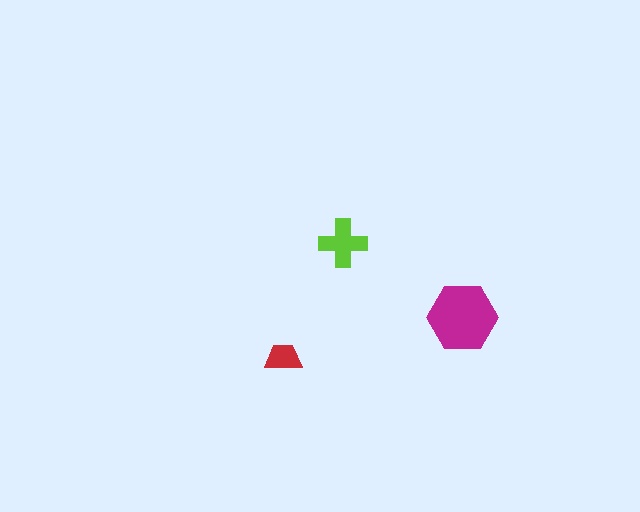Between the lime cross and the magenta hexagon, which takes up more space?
The magenta hexagon.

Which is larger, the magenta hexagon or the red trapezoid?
The magenta hexagon.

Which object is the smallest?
The red trapezoid.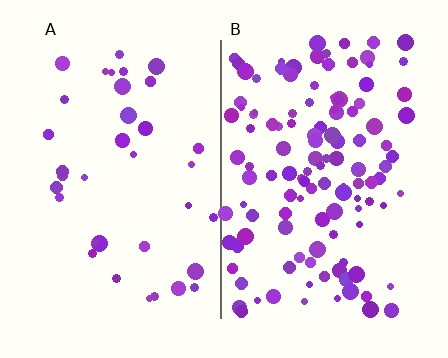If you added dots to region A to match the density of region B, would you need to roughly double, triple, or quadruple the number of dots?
Approximately triple.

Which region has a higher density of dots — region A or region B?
B (the right).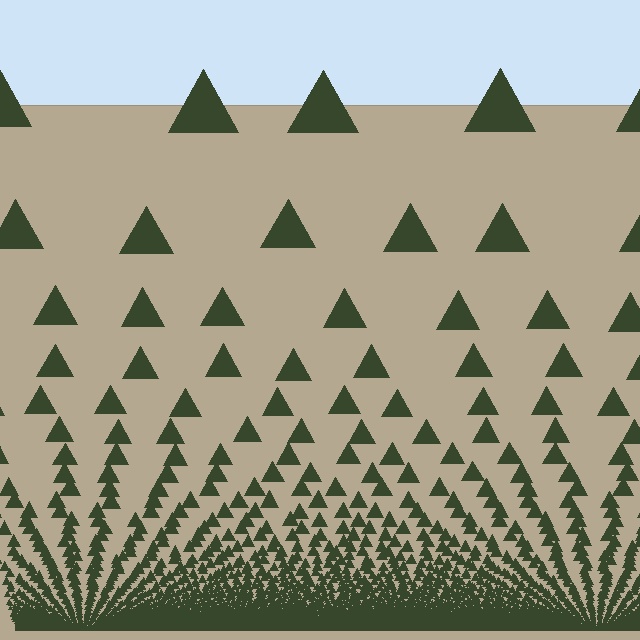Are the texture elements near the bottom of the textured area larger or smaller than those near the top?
Smaller. The gradient is inverted — elements near the bottom are smaller and denser.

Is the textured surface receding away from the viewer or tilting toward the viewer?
The surface appears to tilt toward the viewer. Texture elements get larger and sparser toward the top.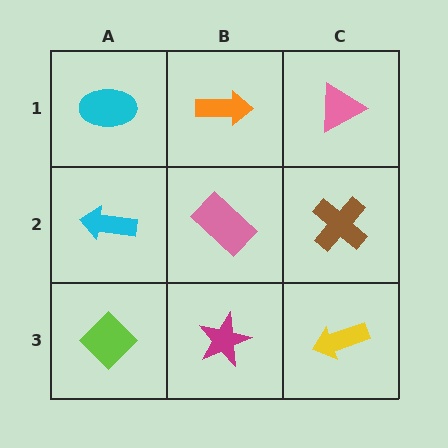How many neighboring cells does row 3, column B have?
3.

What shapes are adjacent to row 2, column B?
An orange arrow (row 1, column B), a magenta star (row 3, column B), a cyan arrow (row 2, column A), a brown cross (row 2, column C).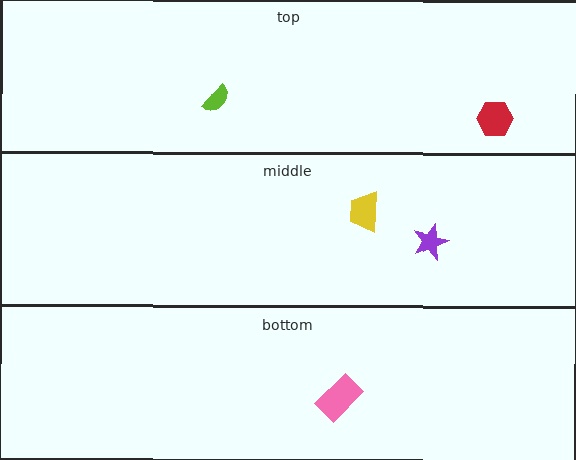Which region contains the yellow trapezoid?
The middle region.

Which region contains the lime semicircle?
The top region.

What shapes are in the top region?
The lime semicircle, the red hexagon.